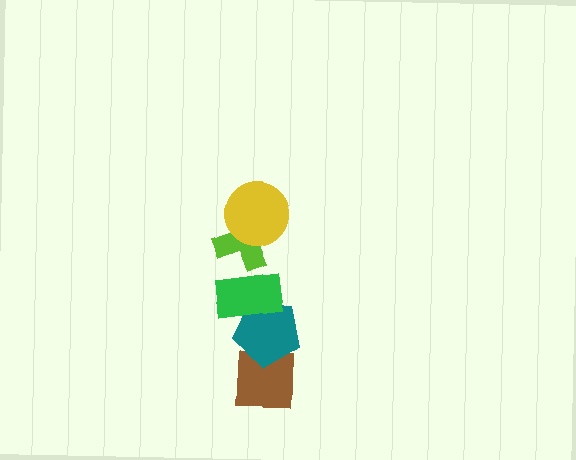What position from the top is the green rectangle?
The green rectangle is 3rd from the top.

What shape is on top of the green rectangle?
The lime cross is on top of the green rectangle.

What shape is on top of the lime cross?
The yellow circle is on top of the lime cross.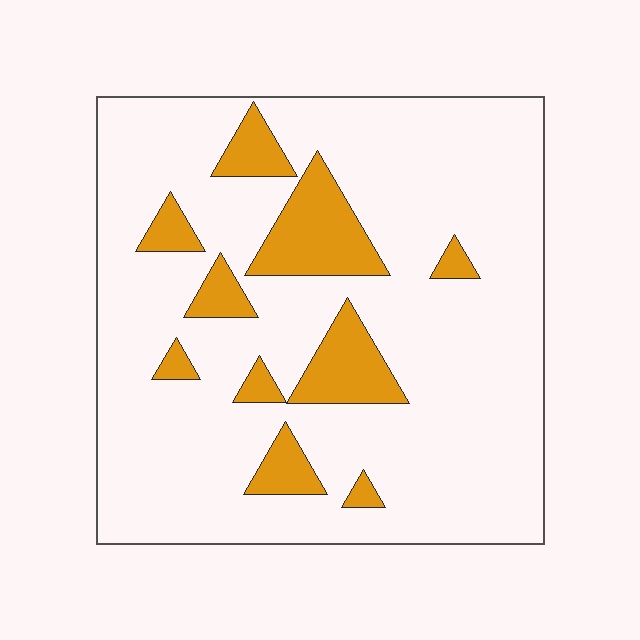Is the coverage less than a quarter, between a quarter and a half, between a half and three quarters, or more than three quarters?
Less than a quarter.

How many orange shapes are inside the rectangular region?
10.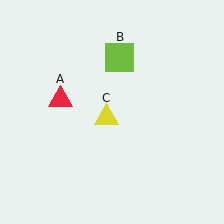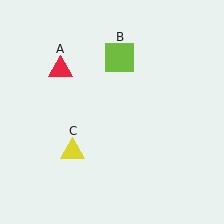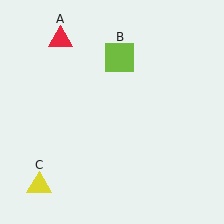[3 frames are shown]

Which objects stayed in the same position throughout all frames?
Lime square (object B) remained stationary.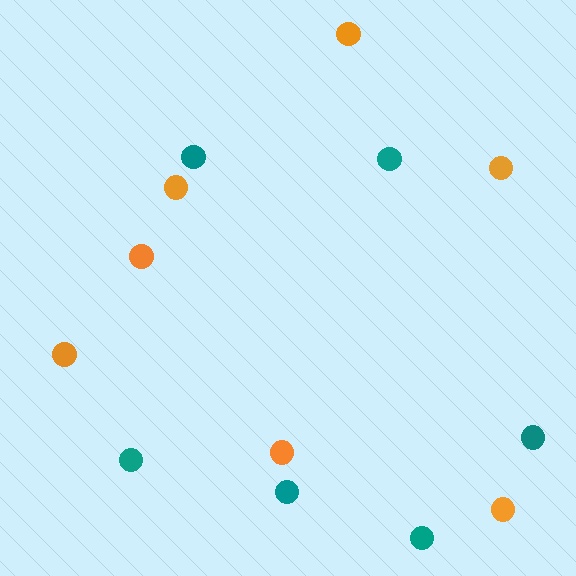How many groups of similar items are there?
There are 2 groups: one group of orange circles (7) and one group of teal circles (6).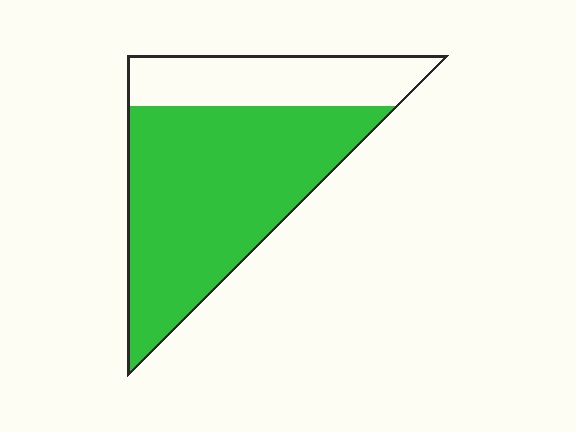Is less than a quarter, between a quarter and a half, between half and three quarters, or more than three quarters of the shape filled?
Between half and three quarters.